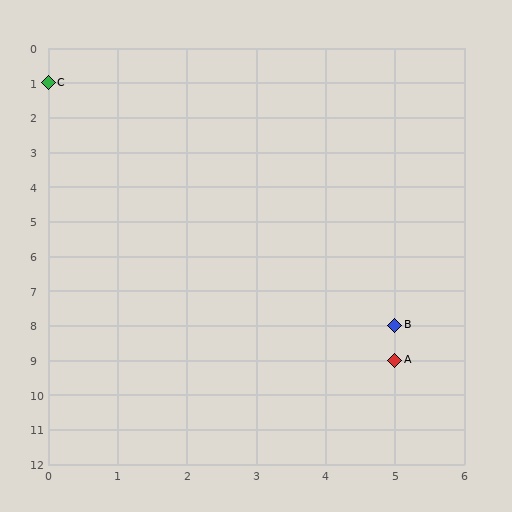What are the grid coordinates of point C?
Point C is at grid coordinates (0, 1).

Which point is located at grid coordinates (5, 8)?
Point B is at (5, 8).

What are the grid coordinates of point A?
Point A is at grid coordinates (5, 9).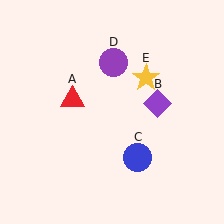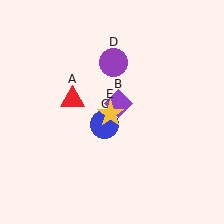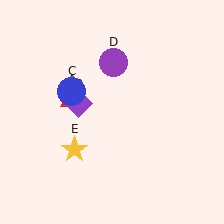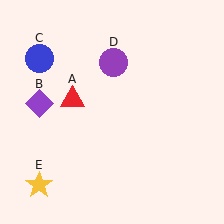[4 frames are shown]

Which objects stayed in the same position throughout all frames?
Red triangle (object A) and purple circle (object D) remained stationary.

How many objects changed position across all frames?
3 objects changed position: purple diamond (object B), blue circle (object C), yellow star (object E).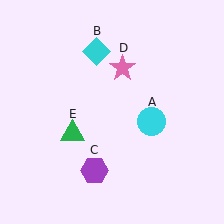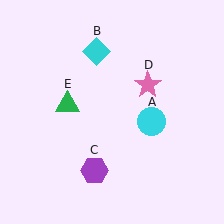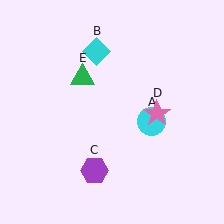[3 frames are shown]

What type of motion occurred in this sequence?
The pink star (object D), green triangle (object E) rotated clockwise around the center of the scene.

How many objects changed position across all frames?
2 objects changed position: pink star (object D), green triangle (object E).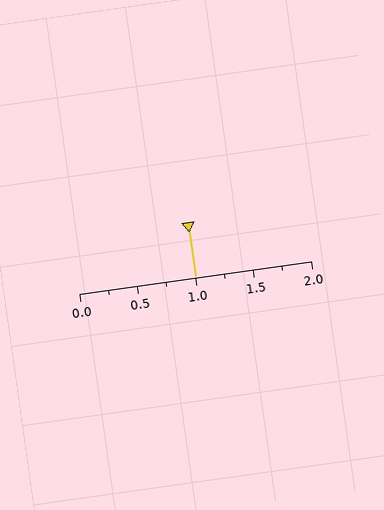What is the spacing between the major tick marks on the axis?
The major ticks are spaced 0.5 apart.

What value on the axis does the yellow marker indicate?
The marker indicates approximately 1.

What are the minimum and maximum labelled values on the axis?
The axis runs from 0.0 to 2.0.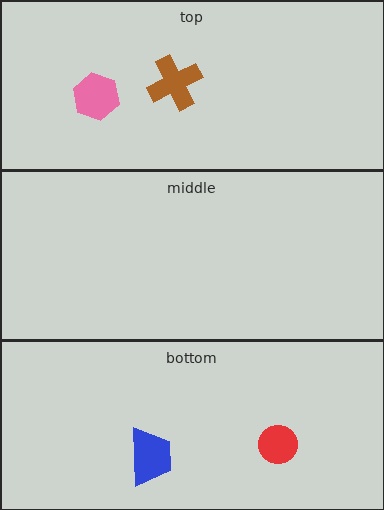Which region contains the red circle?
The bottom region.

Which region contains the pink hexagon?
The top region.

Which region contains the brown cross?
The top region.